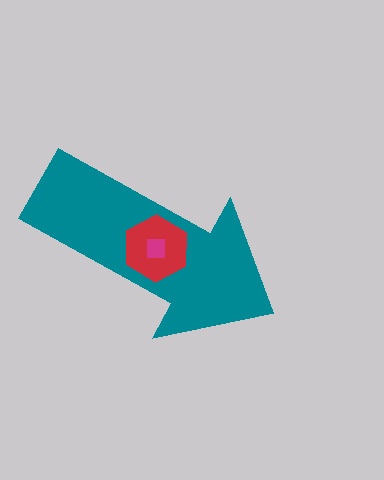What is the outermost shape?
The teal arrow.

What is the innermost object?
The magenta square.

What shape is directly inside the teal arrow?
The red hexagon.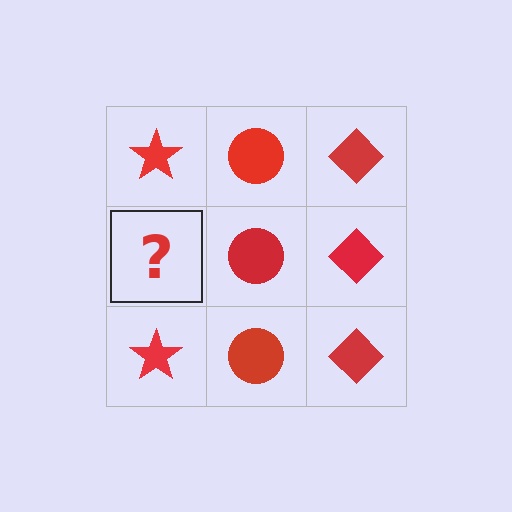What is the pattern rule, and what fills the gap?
The rule is that each column has a consistent shape. The gap should be filled with a red star.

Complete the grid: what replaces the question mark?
The question mark should be replaced with a red star.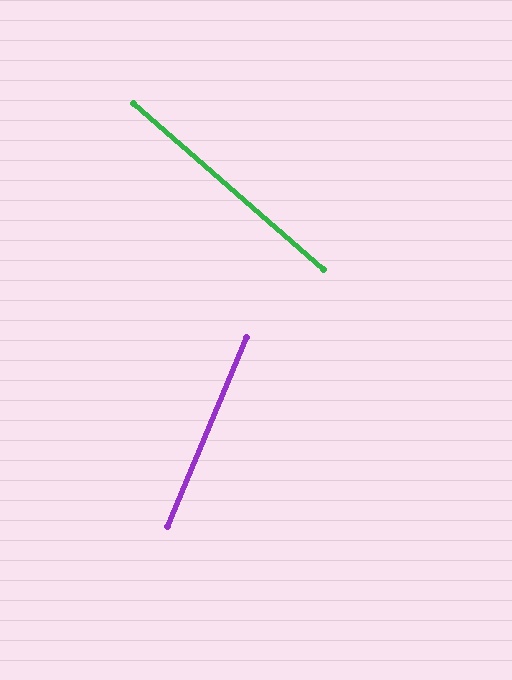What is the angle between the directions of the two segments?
Approximately 71 degrees.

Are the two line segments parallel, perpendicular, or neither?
Neither parallel nor perpendicular — they differ by about 71°.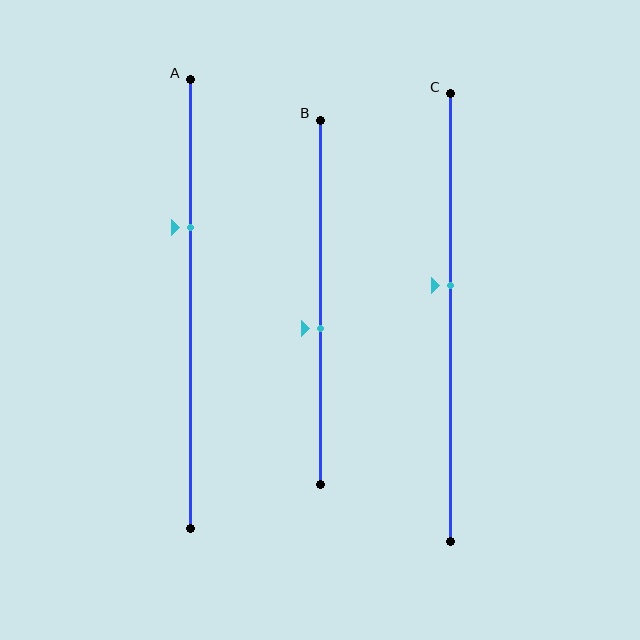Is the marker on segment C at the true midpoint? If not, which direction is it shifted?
No, the marker on segment C is shifted upward by about 7% of the segment length.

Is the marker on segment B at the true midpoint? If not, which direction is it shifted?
No, the marker on segment B is shifted downward by about 7% of the segment length.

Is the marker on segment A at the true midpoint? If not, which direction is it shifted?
No, the marker on segment A is shifted upward by about 17% of the segment length.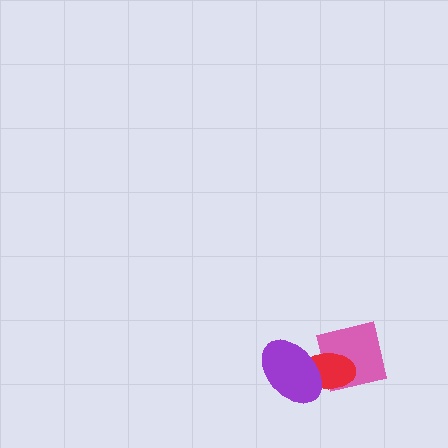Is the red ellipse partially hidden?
Yes, it is partially covered by another shape.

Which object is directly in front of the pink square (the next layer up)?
The red ellipse is directly in front of the pink square.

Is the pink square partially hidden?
Yes, it is partially covered by another shape.